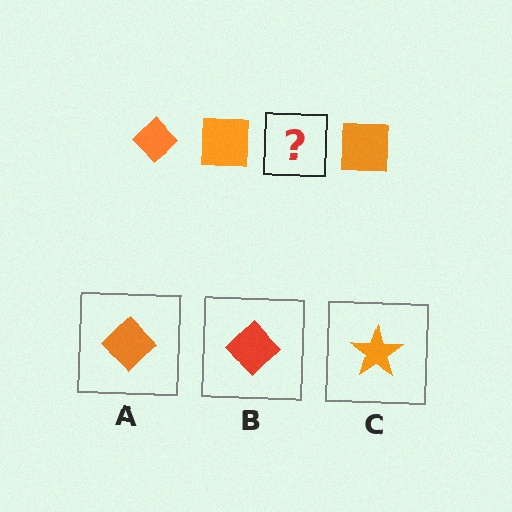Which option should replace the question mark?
Option A.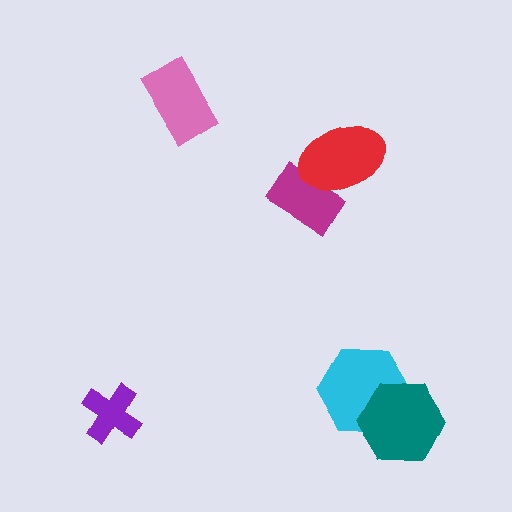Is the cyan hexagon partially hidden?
Yes, it is partially covered by another shape.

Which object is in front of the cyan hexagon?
The teal hexagon is in front of the cyan hexagon.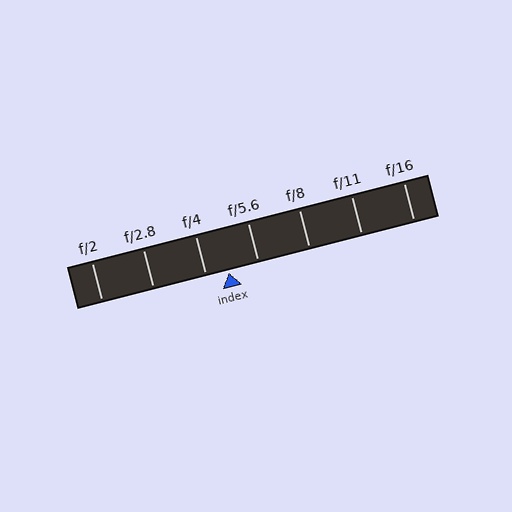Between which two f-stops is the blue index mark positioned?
The index mark is between f/4 and f/5.6.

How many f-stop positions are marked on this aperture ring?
There are 7 f-stop positions marked.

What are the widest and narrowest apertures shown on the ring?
The widest aperture shown is f/2 and the narrowest is f/16.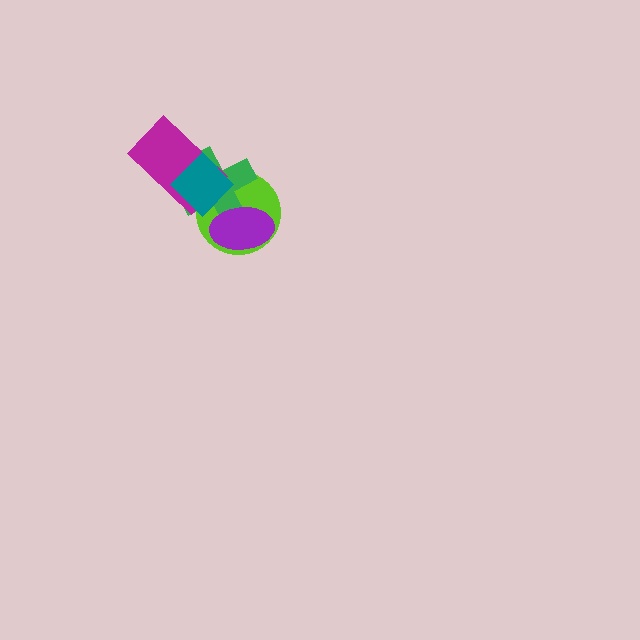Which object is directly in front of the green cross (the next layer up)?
The purple ellipse is directly in front of the green cross.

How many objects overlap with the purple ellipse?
2 objects overlap with the purple ellipse.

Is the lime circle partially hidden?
Yes, it is partially covered by another shape.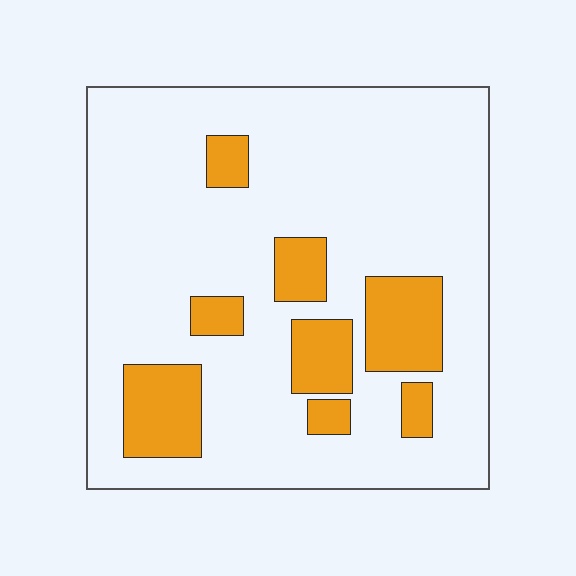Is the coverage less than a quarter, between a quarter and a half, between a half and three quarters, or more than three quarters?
Less than a quarter.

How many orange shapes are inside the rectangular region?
8.